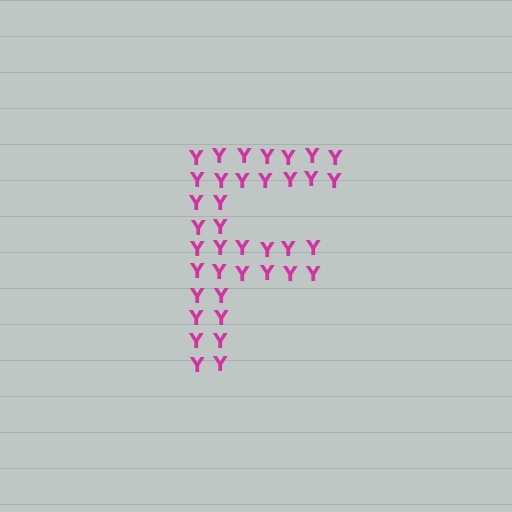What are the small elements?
The small elements are letter Y's.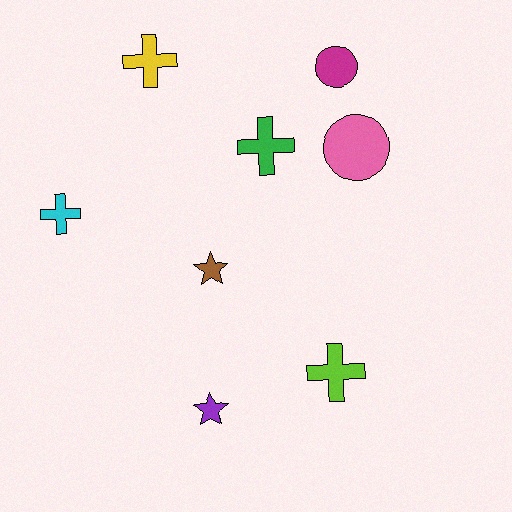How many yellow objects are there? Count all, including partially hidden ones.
There is 1 yellow object.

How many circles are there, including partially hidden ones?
There are 2 circles.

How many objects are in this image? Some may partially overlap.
There are 8 objects.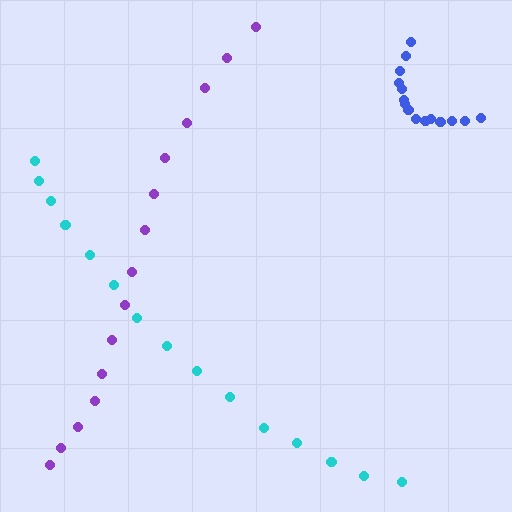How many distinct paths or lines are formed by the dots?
There are 3 distinct paths.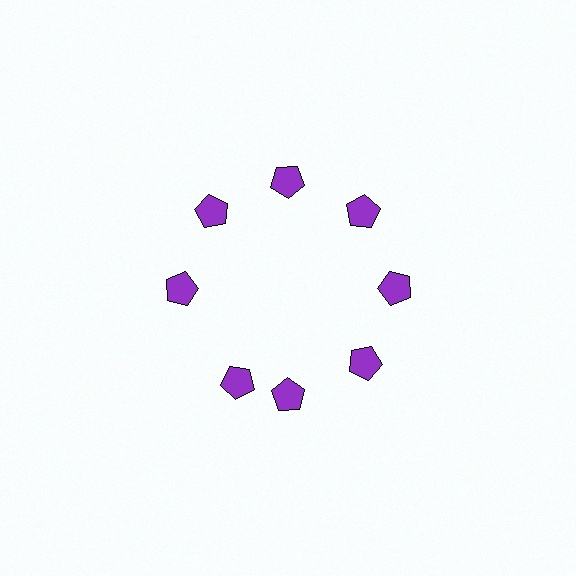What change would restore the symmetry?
The symmetry would be restored by rotating it back into even spacing with its neighbors so that all 8 pentagons sit at equal angles and equal distance from the center.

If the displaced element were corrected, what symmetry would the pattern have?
It would have 8-fold rotational symmetry — the pattern would map onto itself every 45 degrees.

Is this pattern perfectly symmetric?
No. The 8 purple pentagons are arranged in a ring, but one element near the 8 o'clock position is rotated out of alignment along the ring, breaking the 8-fold rotational symmetry.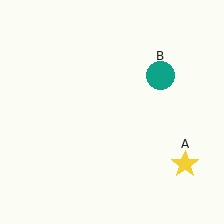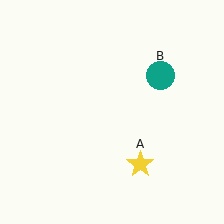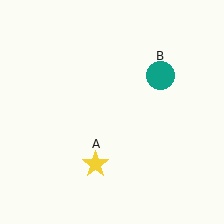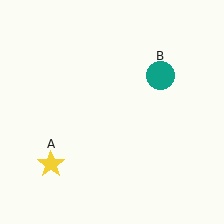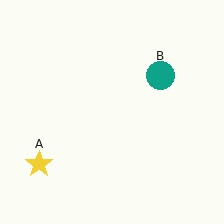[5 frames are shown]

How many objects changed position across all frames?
1 object changed position: yellow star (object A).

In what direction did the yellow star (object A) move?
The yellow star (object A) moved left.